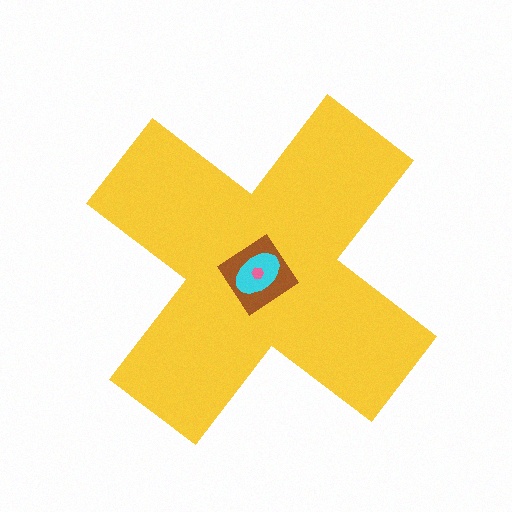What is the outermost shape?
The yellow cross.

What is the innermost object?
The pink hexagon.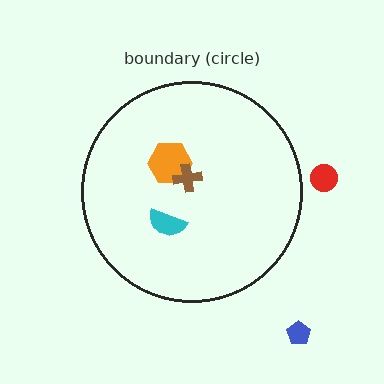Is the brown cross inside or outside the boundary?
Inside.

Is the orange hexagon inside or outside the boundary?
Inside.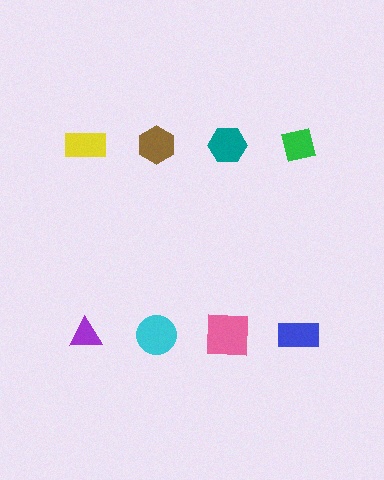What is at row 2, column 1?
A purple triangle.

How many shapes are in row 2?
4 shapes.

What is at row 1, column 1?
A yellow rectangle.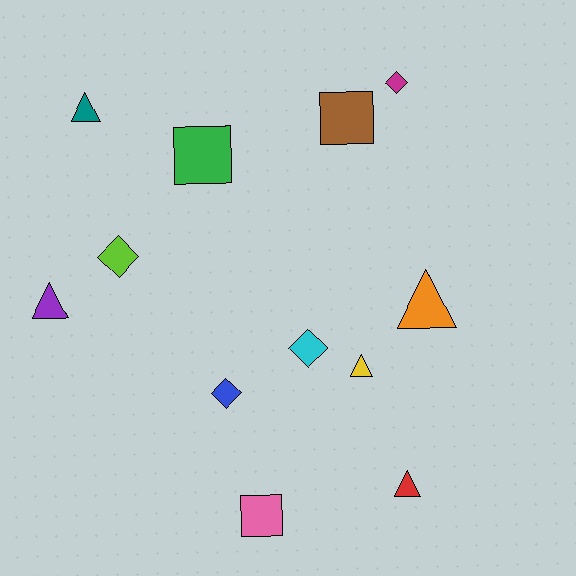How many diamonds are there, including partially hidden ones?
There are 4 diamonds.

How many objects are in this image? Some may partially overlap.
There are 12 objects.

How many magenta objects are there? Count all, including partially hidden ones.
There is 1 magenta object.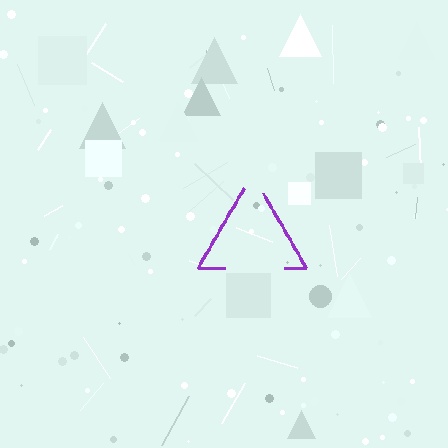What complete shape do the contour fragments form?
The contour fragments form a triangle.